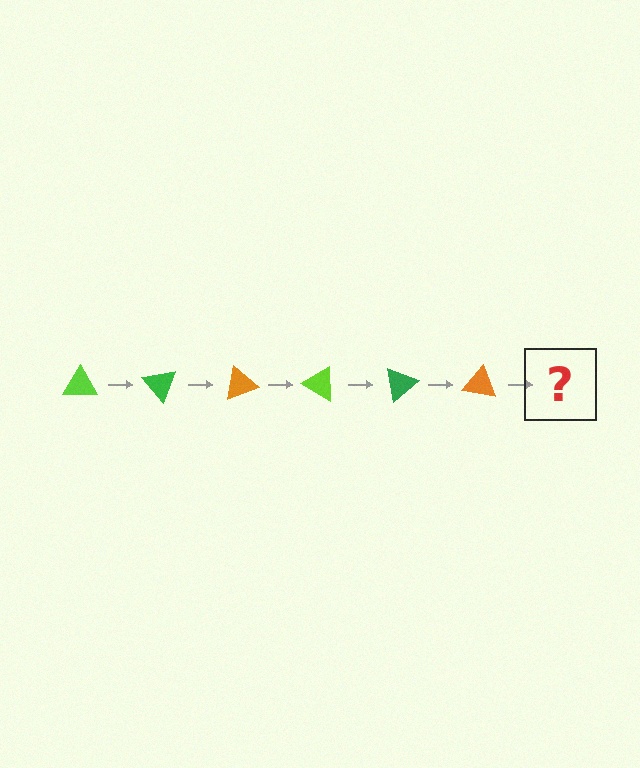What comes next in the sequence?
The next element should be a lime triangle, rotated 300 degrees from the start.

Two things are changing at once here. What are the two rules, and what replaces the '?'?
The two rules are that it rotates 50 degrees each step and the color cycles through lime, green, and orange. The '?' should be a lime triangle, rotated 300 degrees from the start.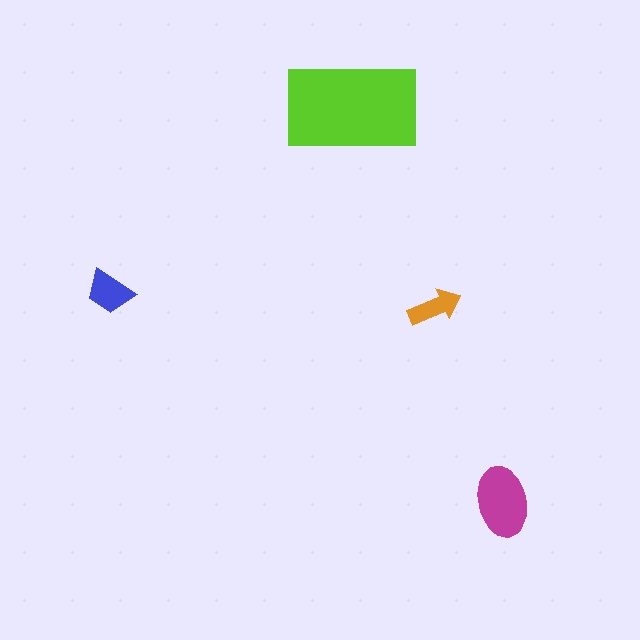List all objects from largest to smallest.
The lime rectangle, the magenta ellipse, the blue trapezoid, the orange arrow.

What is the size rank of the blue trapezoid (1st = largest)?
3rd.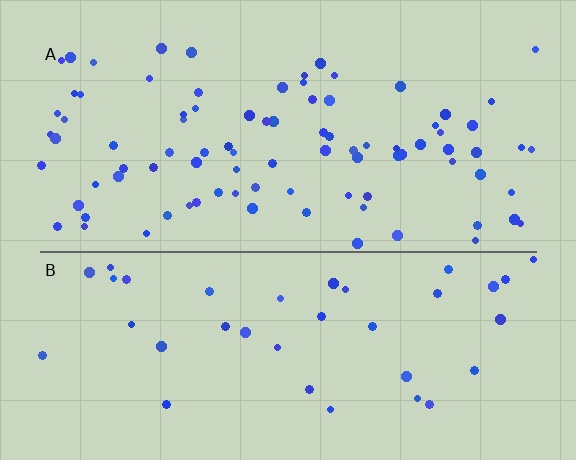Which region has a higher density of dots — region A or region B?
A (the top).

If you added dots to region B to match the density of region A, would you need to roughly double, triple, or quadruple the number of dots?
Approximately double.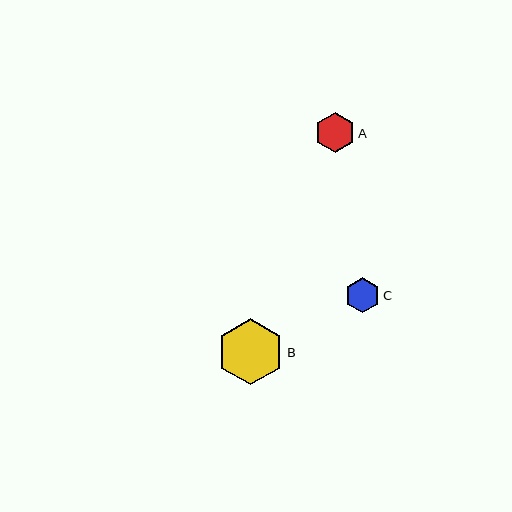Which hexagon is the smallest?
Hexagon C is the smallest with a size of approximately 35 pixels.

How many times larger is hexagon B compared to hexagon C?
Hexagon B is approximately 1.9 times the size of hexagon C.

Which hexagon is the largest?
Hexagon B is the largest with a size of approximately 66 pixels.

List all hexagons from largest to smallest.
From largest to smallest: B, A, C.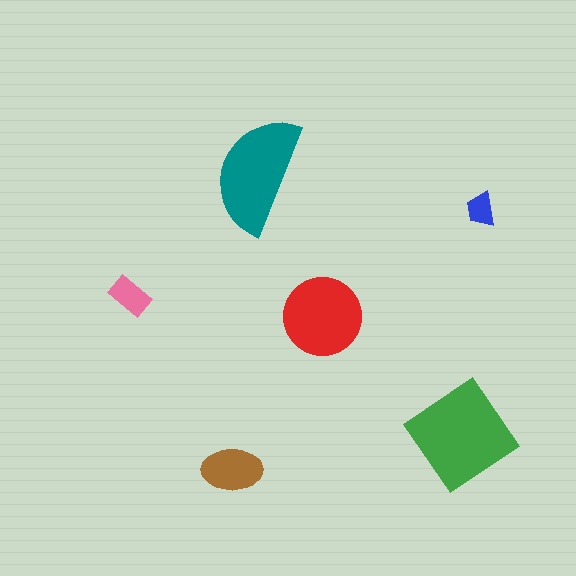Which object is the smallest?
The blue trapezoid.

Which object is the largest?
The green diamond.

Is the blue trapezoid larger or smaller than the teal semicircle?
Smaller.